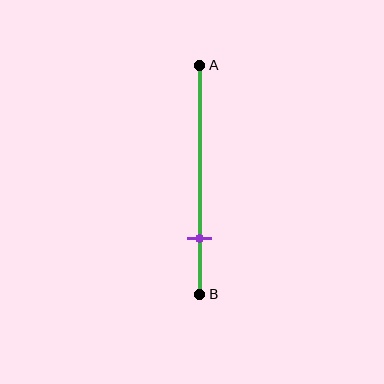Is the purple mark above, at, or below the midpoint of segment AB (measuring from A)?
The purple mark is below the midpoint of segment AB.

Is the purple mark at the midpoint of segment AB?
No, the mark is at about 75% from A, not at the 50% midpoint.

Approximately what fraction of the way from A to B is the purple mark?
The purple mark is approximately 75% of the way from A to B.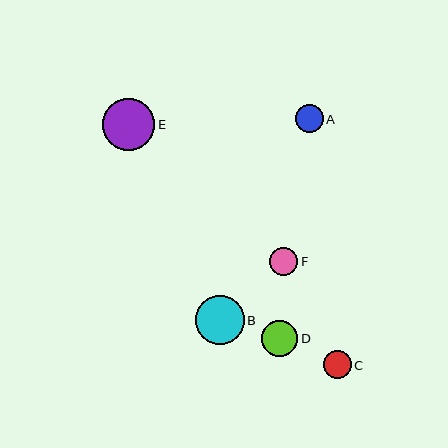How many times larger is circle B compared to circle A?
Circle B is approximately 1.8 times the size of circle A.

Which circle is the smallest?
Circle A is the smallest with a size of approximately 27 pixels.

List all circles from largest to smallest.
From largest to smallest: E, B, D, F, C, A.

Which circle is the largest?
Circle E is the largest with a size of approximately 53 pixels.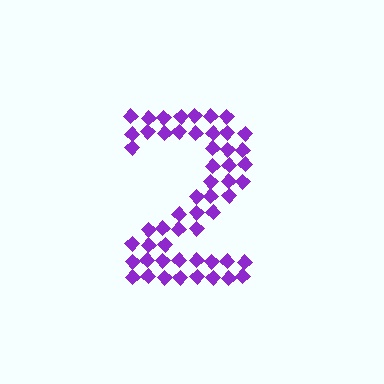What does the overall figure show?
The overall figure shows the digit 2.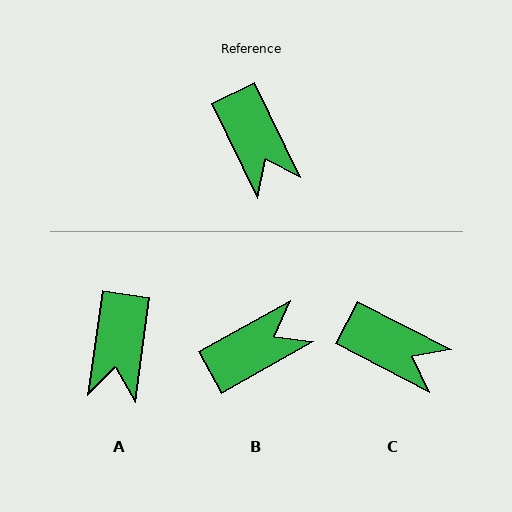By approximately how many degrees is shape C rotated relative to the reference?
Approximately 36 degrees counter-clockwise.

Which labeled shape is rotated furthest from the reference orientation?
B, about 93 degrees away.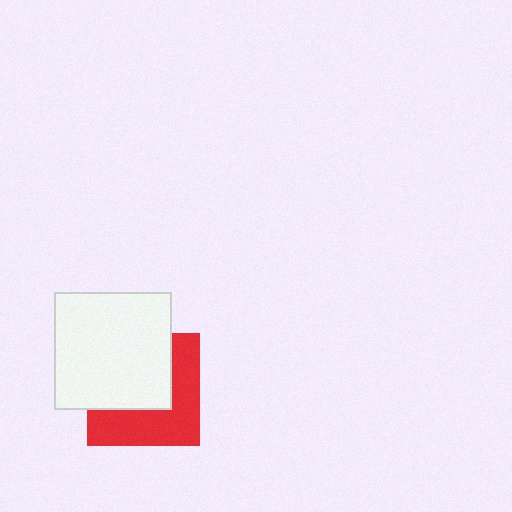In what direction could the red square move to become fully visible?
The red square could move toward the lower-right. That would shift it out from behind the white square entirely.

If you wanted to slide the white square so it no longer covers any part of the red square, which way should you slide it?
Slide it toward the upper-left — that is the most direct way to separate the two shapes.